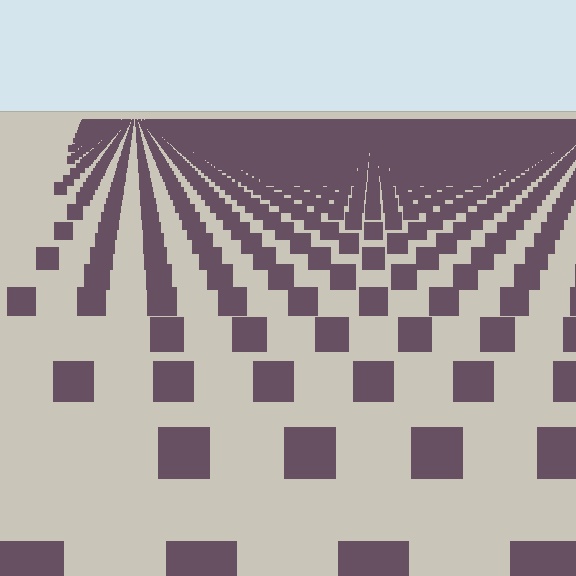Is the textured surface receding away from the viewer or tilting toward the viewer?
The surface is receding away from the viewer. Texture elements get smaller and denser toward the top.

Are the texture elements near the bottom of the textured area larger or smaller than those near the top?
Larger. Near the bottom, elements are closer to the viewer and appear at a bigger on-screen size.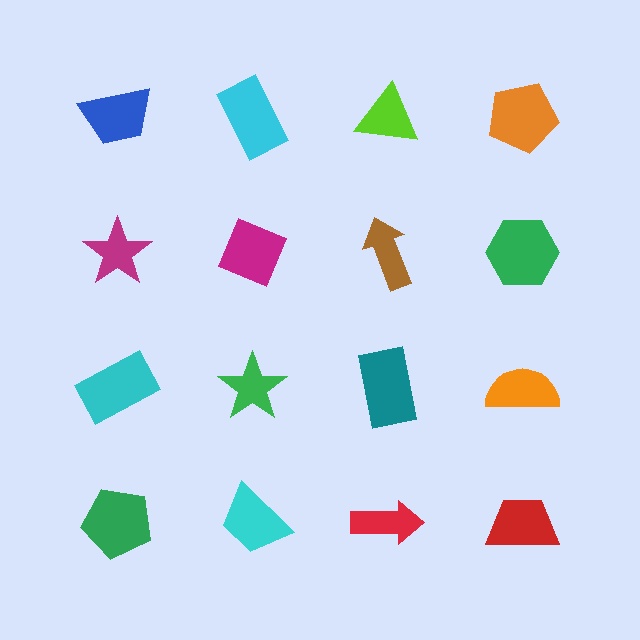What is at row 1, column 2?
A cyan rectangle.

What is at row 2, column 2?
A magenta diamond.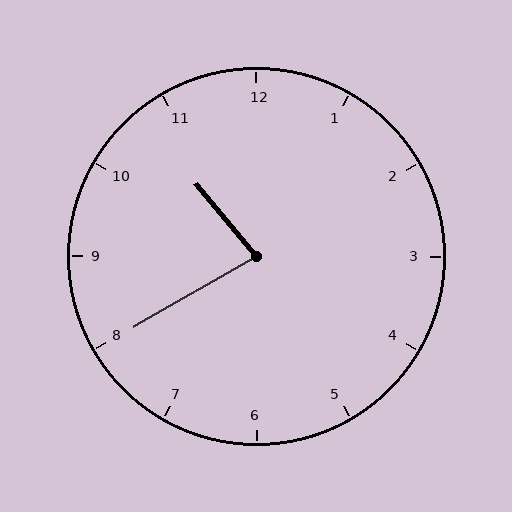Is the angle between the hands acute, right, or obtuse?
It is acute.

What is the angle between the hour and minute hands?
Approximately 80 degrees.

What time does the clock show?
10:40.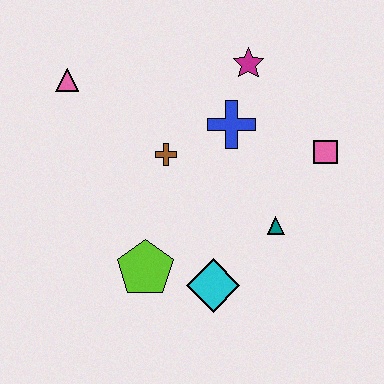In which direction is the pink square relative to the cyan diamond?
The pink square is above the cyan diamond.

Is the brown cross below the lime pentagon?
No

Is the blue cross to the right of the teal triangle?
No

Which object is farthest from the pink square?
The pink triangle is farthest from the pink square.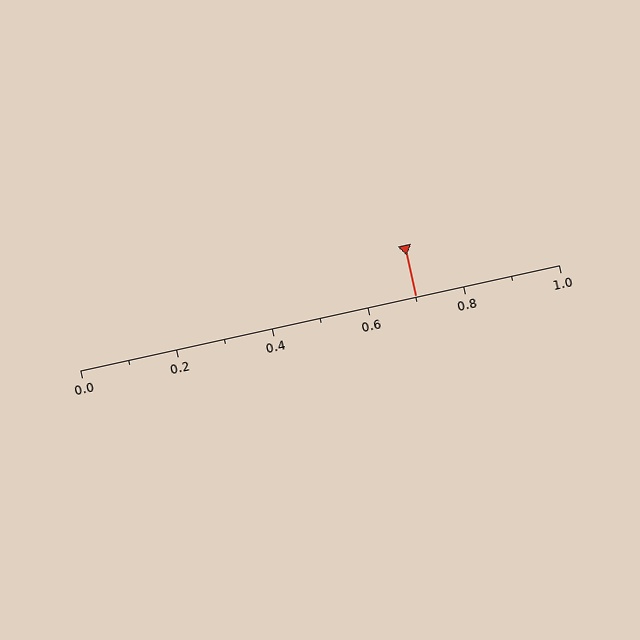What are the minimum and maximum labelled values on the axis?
The axis runs from 0.0 to 1.0.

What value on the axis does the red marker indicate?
The marker indicates approximately 0.7.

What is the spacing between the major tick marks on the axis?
The major ticks are spaced 0.2 apart.